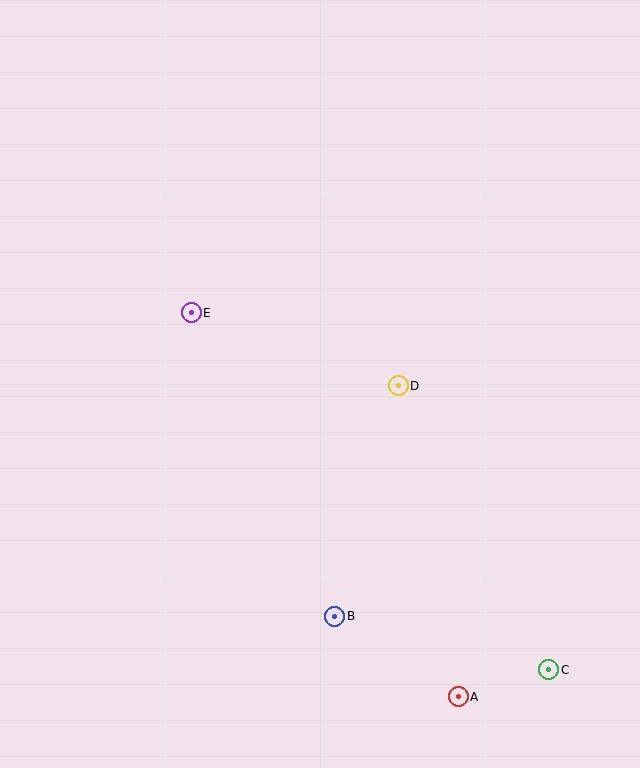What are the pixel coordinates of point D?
Point D is at (398, 386).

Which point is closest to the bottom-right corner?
Point C is closest to the bottom-right corner.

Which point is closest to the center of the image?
Point D at (398, 386) is closest to the center.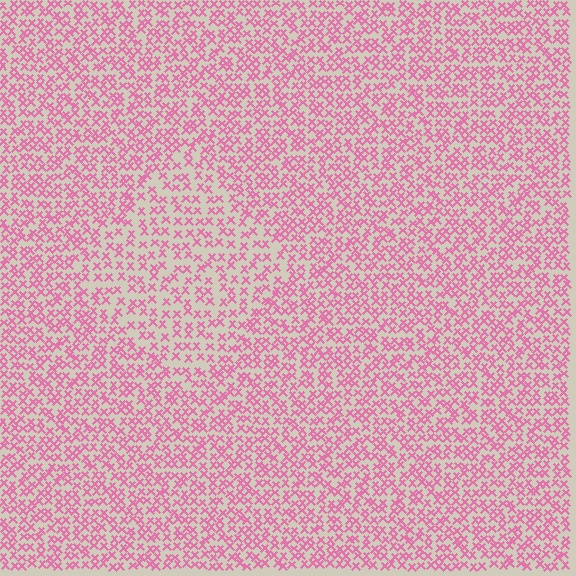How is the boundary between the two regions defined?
The boundary is defined by a change in element density (approximately 1.6x ratio). All elements are the same color, size, and shape.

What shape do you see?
I see a diamond.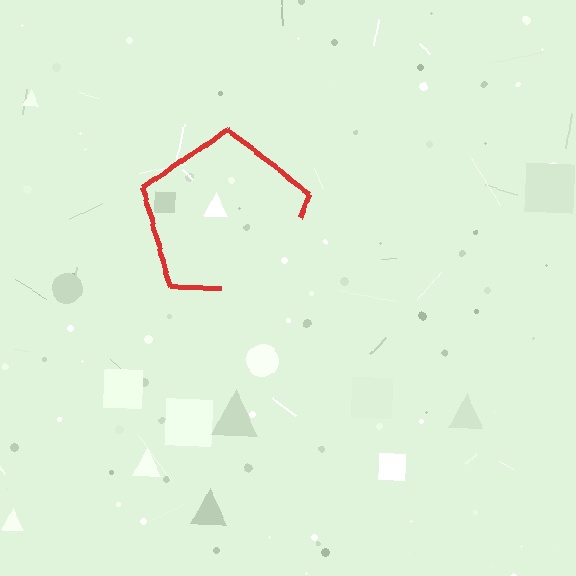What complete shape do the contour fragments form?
The contour fragments form a pentagon.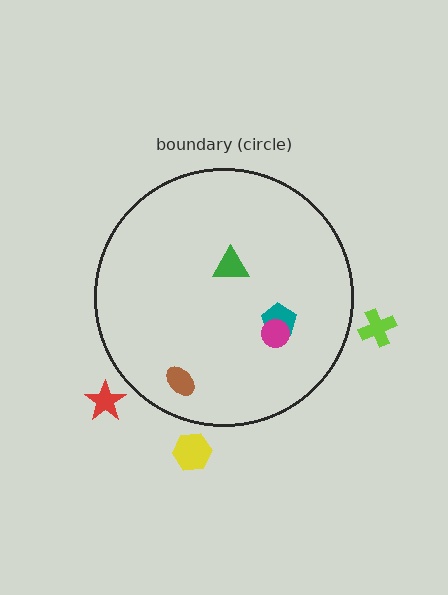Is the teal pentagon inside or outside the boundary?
Inside.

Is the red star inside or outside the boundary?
Outside.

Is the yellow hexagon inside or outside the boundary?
Outside.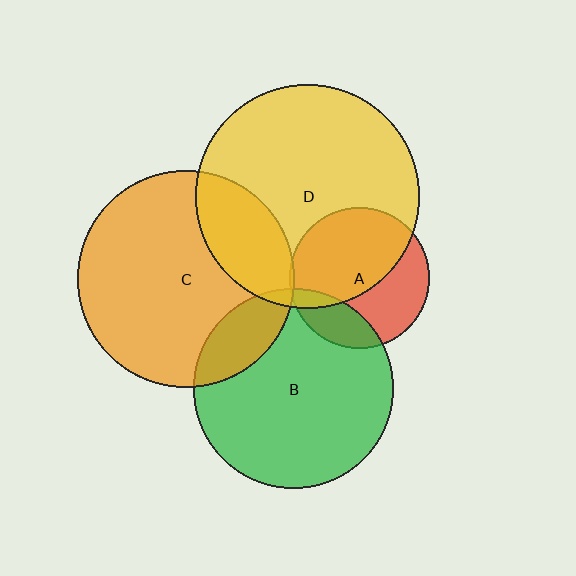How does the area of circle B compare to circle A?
Approximately 2.0 times.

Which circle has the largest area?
Circle D (yellow).